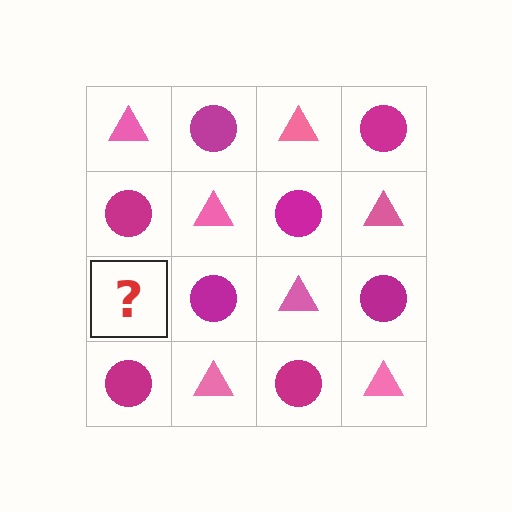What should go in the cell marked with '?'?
The missing cell should contain a pink triangle.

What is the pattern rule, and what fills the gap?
The rule is that it alternates pink triangle and magenta circle in a checkerboard pattern. The gap should be filled with a pink triangle.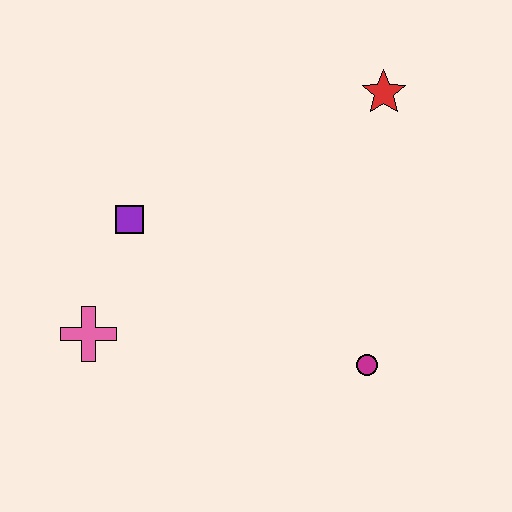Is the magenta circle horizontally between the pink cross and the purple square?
No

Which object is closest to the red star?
The magenta circle is closest to the red star.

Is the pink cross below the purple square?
Yes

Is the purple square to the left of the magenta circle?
Yes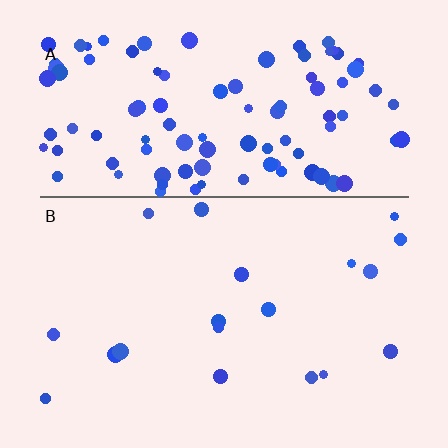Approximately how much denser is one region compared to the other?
Approximately 5.4× — region A over region B.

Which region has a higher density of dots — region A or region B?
A (the top).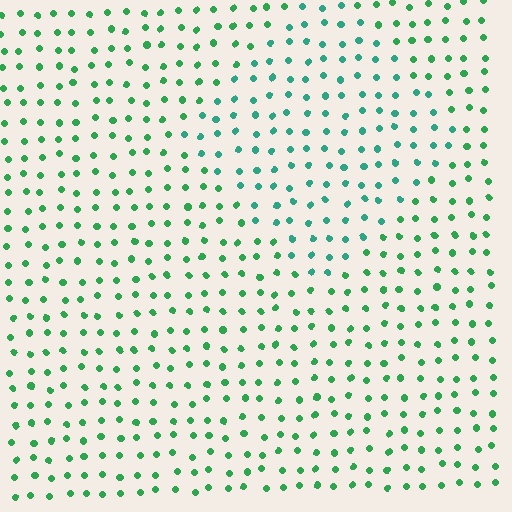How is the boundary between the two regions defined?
The boundary is defined purely by a slight shift in hue (about 28 degrees). Spacing, size, and orientation are identical on both sides.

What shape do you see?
I see a diamond.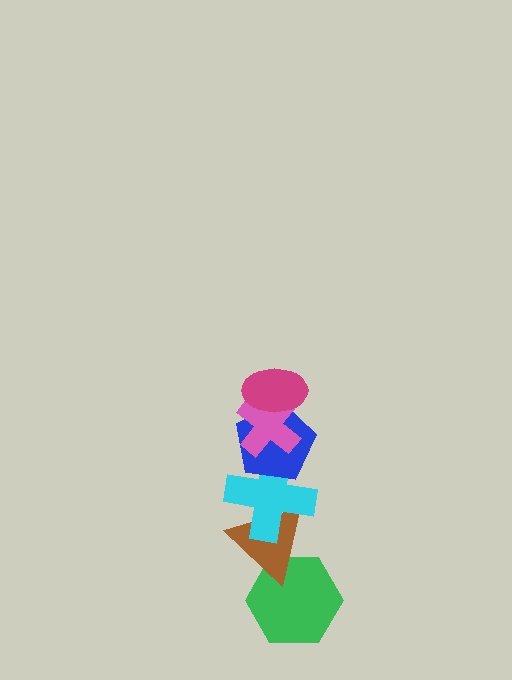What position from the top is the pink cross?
The pink cross is 2nd from the top.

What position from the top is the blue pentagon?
The blue pentagon is 3rd from the top.